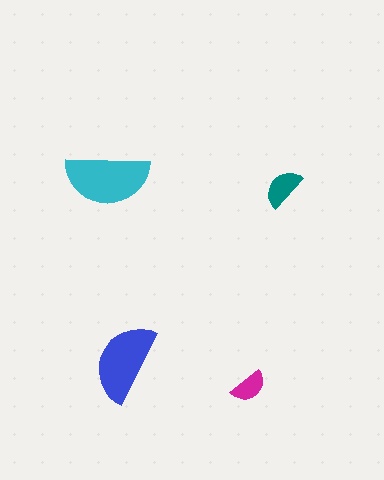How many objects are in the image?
There are 4 objects in the image.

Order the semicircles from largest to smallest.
the cyan one, the blue one, the teal one, the magenta one.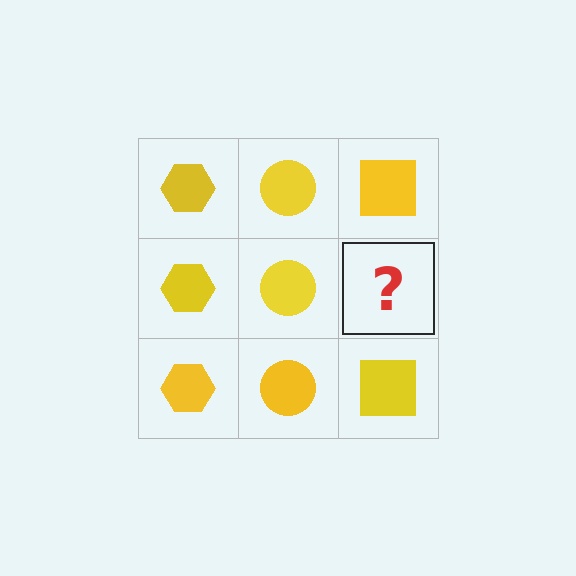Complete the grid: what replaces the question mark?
The question mark should be replaced with a yellow square.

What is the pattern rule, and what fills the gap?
The rule is that each column has a consistent shape. The gap should be filled with a yellow square.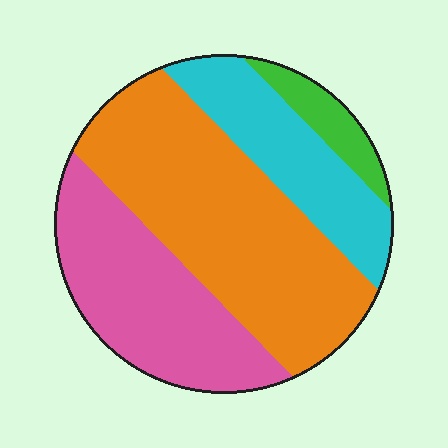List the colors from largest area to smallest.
From largest to smallest: orange, pink, cyan, green.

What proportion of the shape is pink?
Pink takes up about one quarter (1/4) of the shape.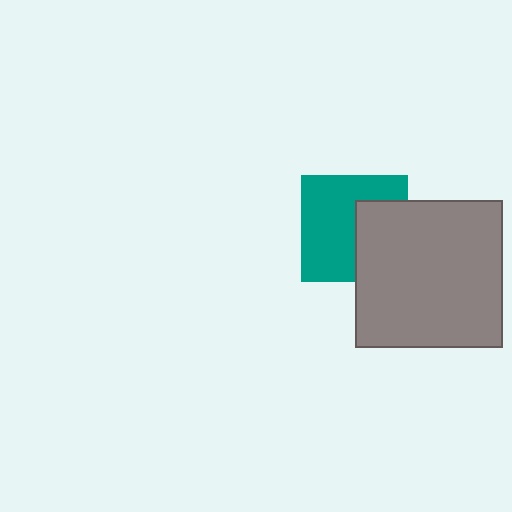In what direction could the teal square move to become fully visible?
The teal square could move left. That would shift it out from behind the gray square entirely.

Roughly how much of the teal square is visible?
About half of it is visible (roughly 62%).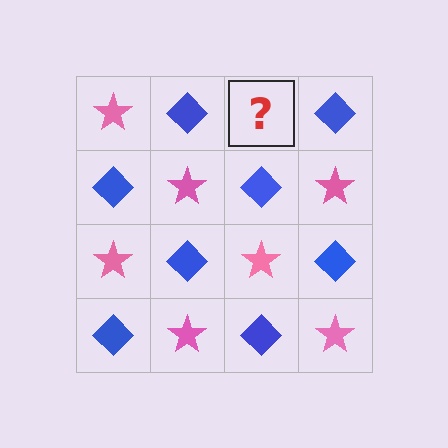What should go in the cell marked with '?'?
The missing cell should contain a pink star.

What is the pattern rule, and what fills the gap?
The rule is that it alternates pink star and blue diamond in a checkerboard pattern. The gap should be filled with a pink star.